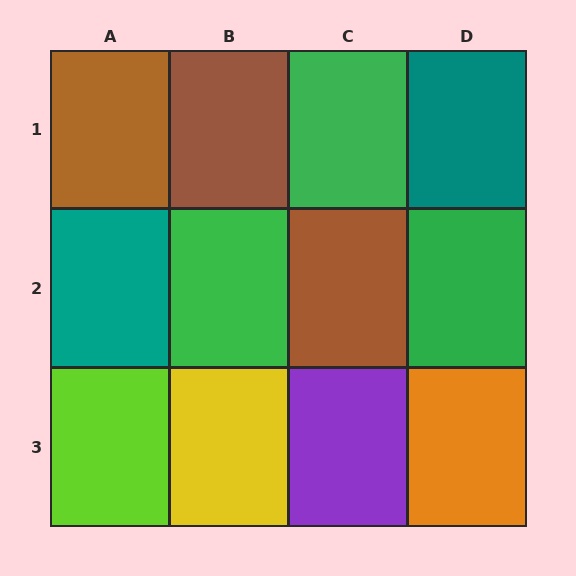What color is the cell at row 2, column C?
Brown.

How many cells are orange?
1 cell is orange.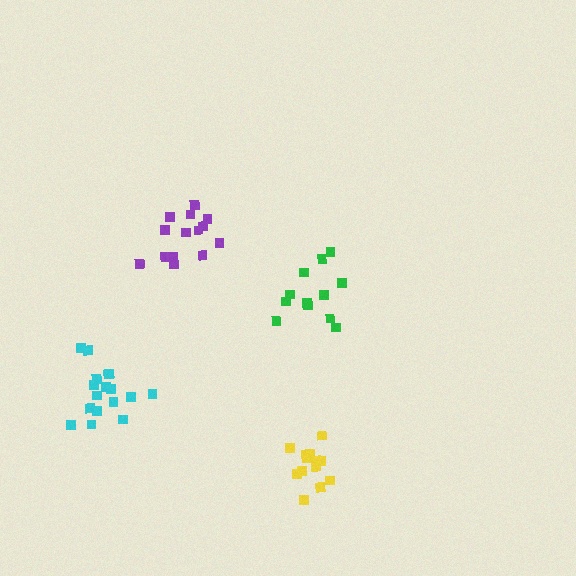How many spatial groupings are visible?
There are 4 spatial groupings.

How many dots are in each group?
Group 1: 14 dots, Group 2: 17 dots, Group 3: 13 dots, Group 4: 12 dots (56 total).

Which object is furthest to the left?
The cyan cluster is leftmost.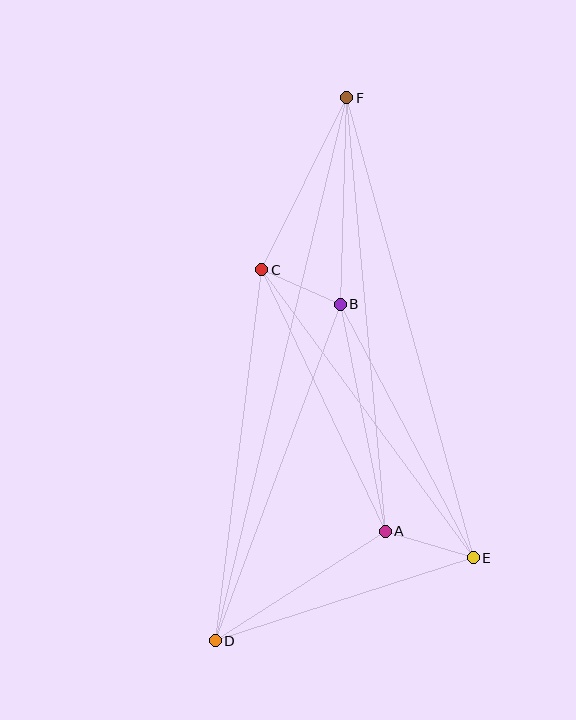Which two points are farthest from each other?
Points D and F are farthest from each other.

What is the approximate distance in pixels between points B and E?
The distance between B and E is approximately 286 pixels.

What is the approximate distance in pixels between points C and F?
The distance between C and F is approximately 192 pixels.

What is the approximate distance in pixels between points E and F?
The distance between E and F is approximately 477 pixels.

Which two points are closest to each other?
Points B and C are closest to each other.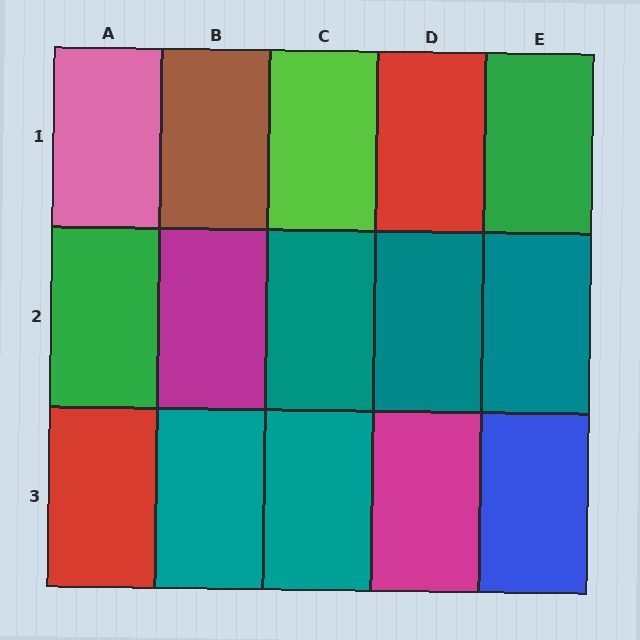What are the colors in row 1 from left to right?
Pink, brown, lime, red, green.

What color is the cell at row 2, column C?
Teal.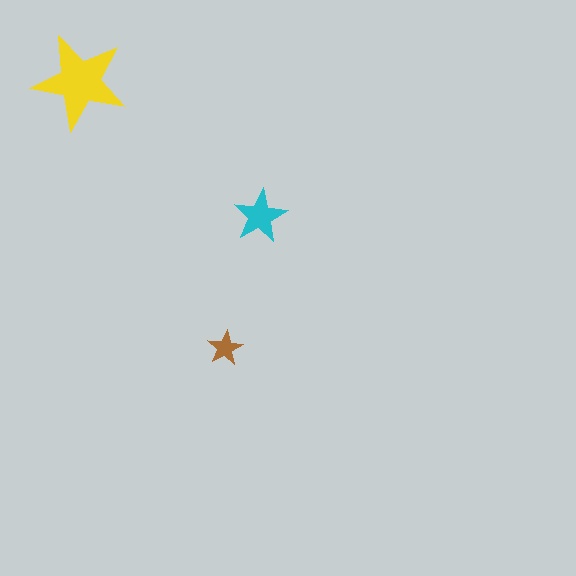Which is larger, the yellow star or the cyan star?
The yellow one.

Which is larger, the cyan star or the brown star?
The cyan one.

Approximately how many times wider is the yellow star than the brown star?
About 2.5 times wider.